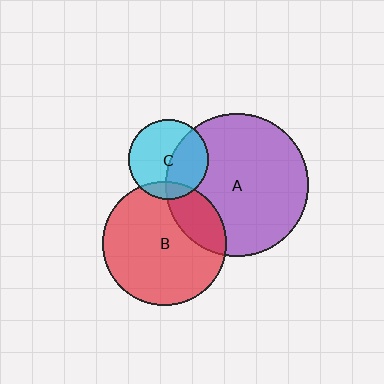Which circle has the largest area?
Circle A (purple).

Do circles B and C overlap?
Yes.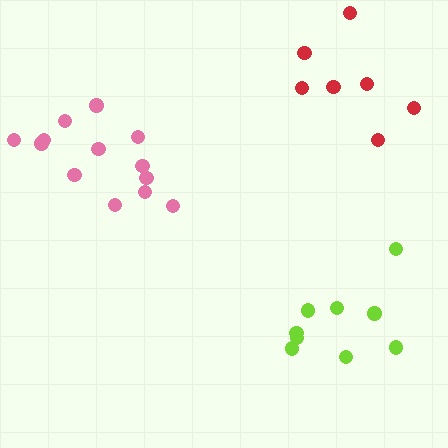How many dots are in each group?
Group 1: 9 dots, Group 2: 7 dots, Group 3: 13 dots (29 total).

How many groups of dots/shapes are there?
There are 3 groups.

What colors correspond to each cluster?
The clusters are colored: lime, red, pink.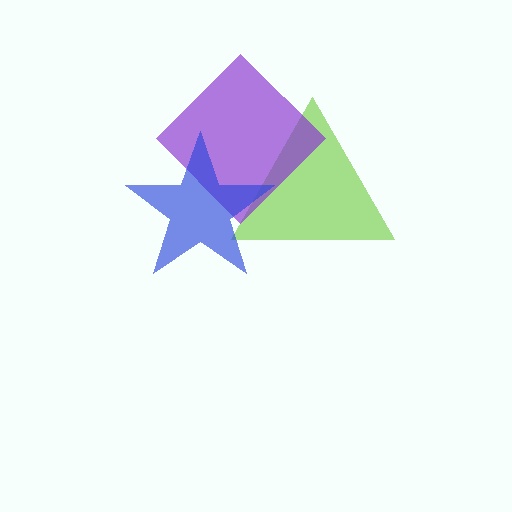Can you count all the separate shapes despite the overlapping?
Yes, there are 3 separate shapes.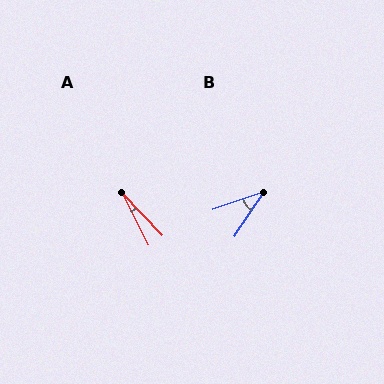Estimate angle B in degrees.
Approximately 38 degrees.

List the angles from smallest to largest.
A (17°), B (38°).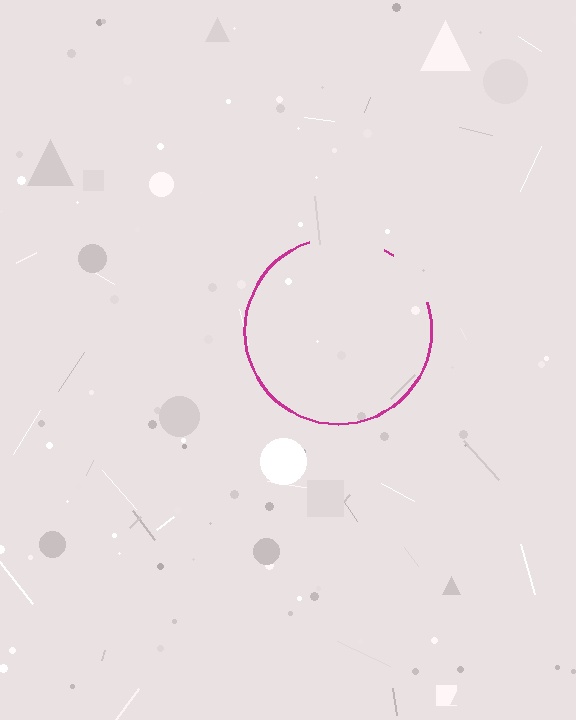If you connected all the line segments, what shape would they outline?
They would outline a circle.